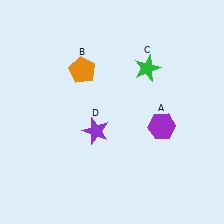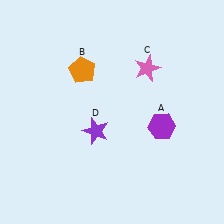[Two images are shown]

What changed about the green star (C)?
In Image 1, C is green. In Image 2, it changed to pink.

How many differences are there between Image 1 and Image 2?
There is 1 difference between the two images.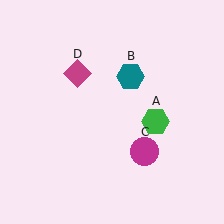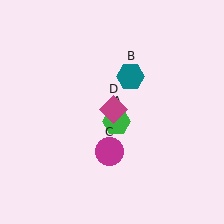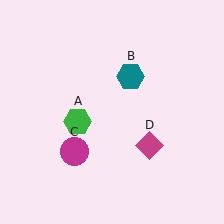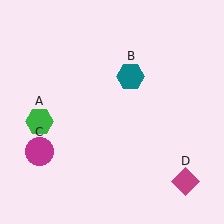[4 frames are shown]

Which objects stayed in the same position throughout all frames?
Teal hexagon (object B) remained stationary.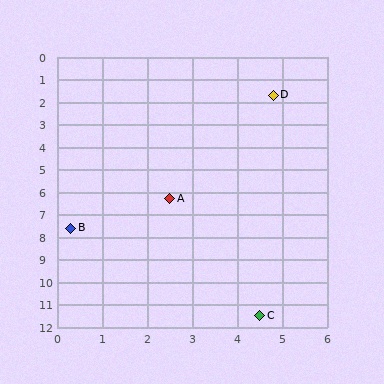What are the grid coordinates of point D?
Point D is at approximately (4.8, 1.7).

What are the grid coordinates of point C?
Point C is at approximately (4.5, 11.5).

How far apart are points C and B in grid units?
Points C and B are about 5.7 grid units apart.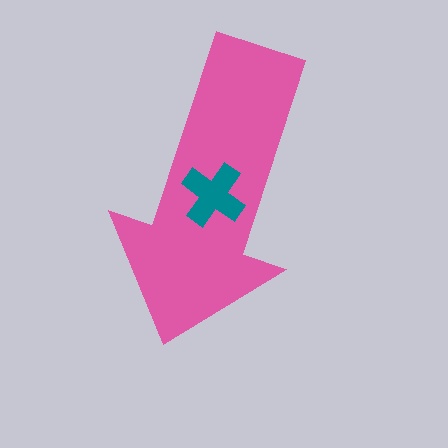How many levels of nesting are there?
2.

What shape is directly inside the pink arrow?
The teal cross.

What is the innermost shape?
The teal cross.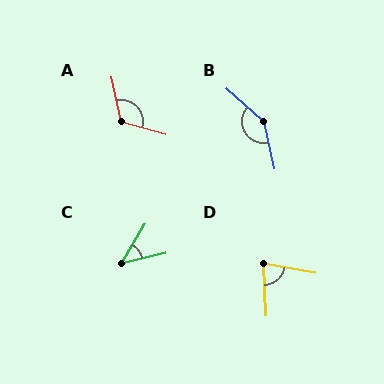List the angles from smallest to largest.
C (46°), D (77°), A (119°), B (144°).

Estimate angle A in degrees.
Approximately 119 degrees.